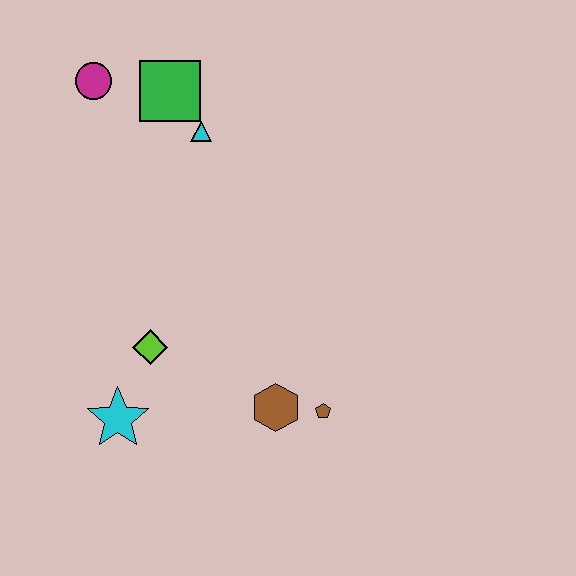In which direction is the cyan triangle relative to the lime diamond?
The cyan triangle is above the lime diamond.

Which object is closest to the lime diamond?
The cyan star is closest to the lime diamond.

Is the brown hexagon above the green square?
No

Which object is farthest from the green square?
The brown pentagon is farthest from the green square.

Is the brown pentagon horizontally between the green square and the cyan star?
No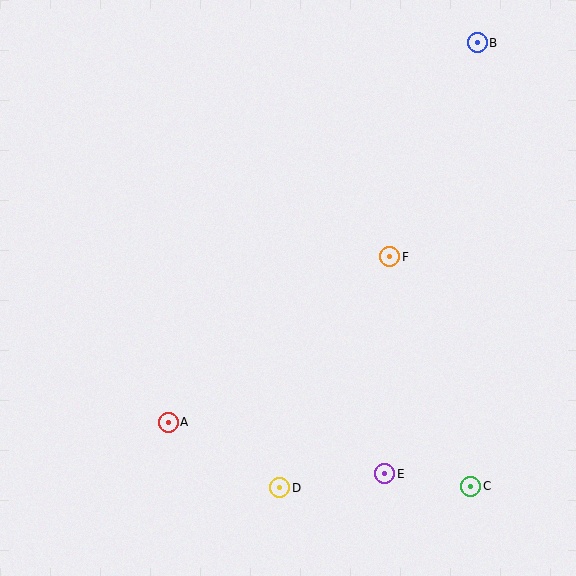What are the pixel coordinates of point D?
Point D is at (280, 488).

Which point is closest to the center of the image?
Point F at (390, 257) is closest to the center.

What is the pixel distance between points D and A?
The distance between D and A is 129 pixels.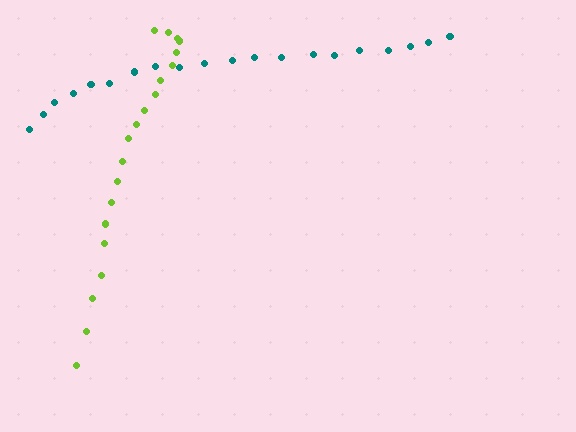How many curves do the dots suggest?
There are 2 distinct paths.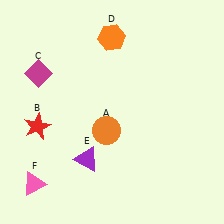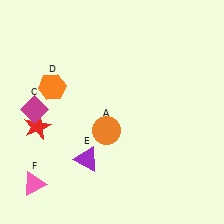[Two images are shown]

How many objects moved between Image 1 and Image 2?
2 objects moved between the two images.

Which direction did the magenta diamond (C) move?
The magenta diamond (C) moved down.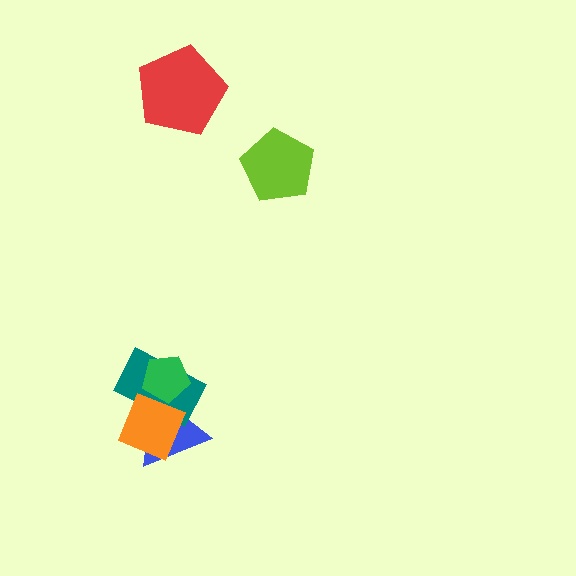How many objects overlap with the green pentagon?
2 objects overlap with the green pentagon.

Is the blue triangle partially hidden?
Yes, it is partially covered by another shape.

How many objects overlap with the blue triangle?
3 objects overlap with the blue triangle.